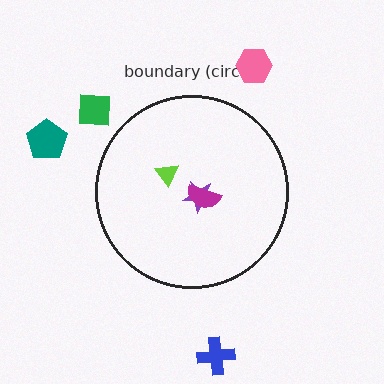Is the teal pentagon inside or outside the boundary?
Outside.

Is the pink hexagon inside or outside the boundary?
Outside.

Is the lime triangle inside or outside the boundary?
Inside.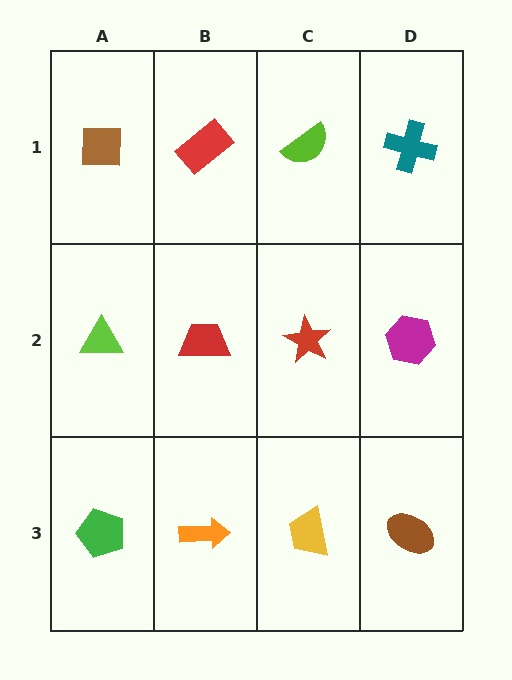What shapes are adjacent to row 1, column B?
A red trapezoid (row 2, column B), a brown square (row 1, column A), a lime semicircle (row 1, column C).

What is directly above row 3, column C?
A red star.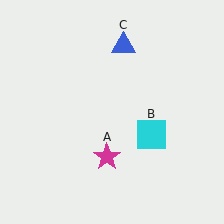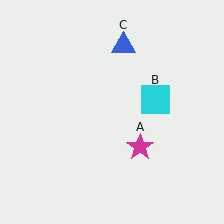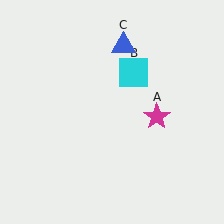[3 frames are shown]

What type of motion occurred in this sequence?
The magenta star (object A), cyan square (object B) rotated counterclockwise around the center of the scene.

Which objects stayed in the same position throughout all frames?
Blue triangle (object C) remained stationary.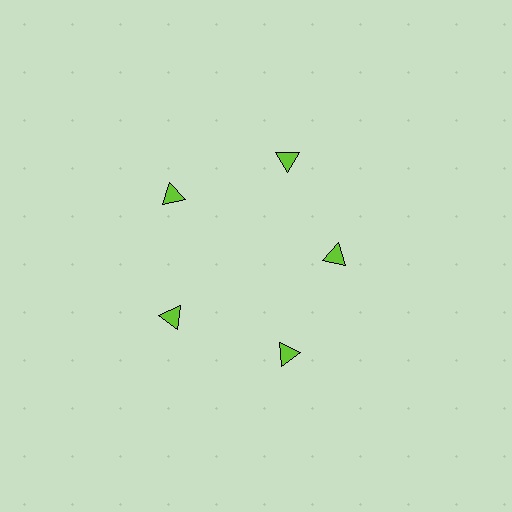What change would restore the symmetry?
The symmetry would be restored by moving it outward, back onto the ring so that all 5 triangles sit at equal angles and equal distance from the center.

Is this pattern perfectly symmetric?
No. The 5 lime triangles are arranged in a ring, but one element near the 3 o'clock position is pulled inward toward the center, breaking the 5-fold rotational symmetry.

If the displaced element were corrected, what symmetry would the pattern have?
It would have 5-fold rotational symmetry — the pattern would map onto itself every 72 degrees.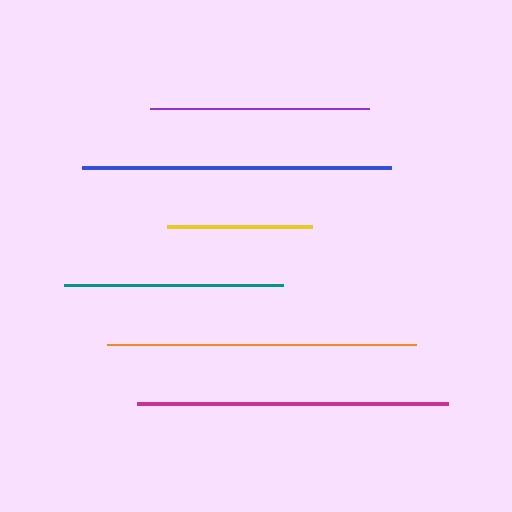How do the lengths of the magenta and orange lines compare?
The magenta and orange lines are approximately the same length.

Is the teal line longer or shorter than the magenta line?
The magenta line is longer than the teal line.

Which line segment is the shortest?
The yellow line is the shortest at approximately 145 pixels.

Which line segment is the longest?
The magenta line is the longest at approximately 312 pixels.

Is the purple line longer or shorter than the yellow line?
The purple line is longer than the yellow line.